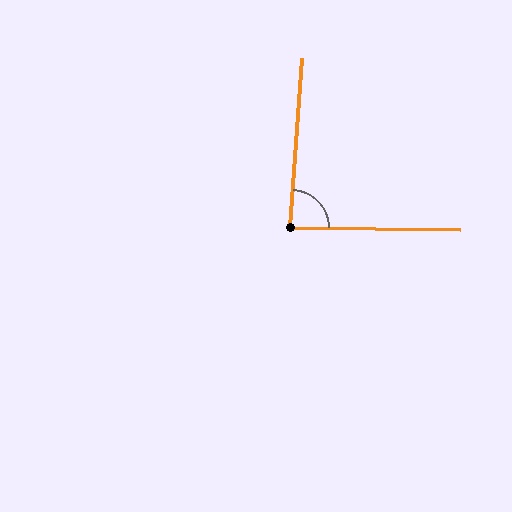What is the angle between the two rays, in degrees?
Approximately 87 degrees.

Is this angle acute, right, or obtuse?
It is approximately a right angle.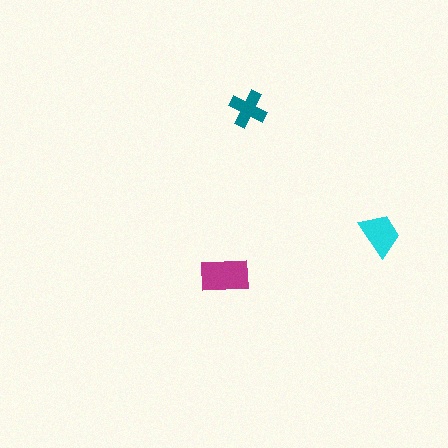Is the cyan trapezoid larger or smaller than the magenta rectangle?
Smaller.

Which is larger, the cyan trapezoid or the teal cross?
The cyan trapezoid.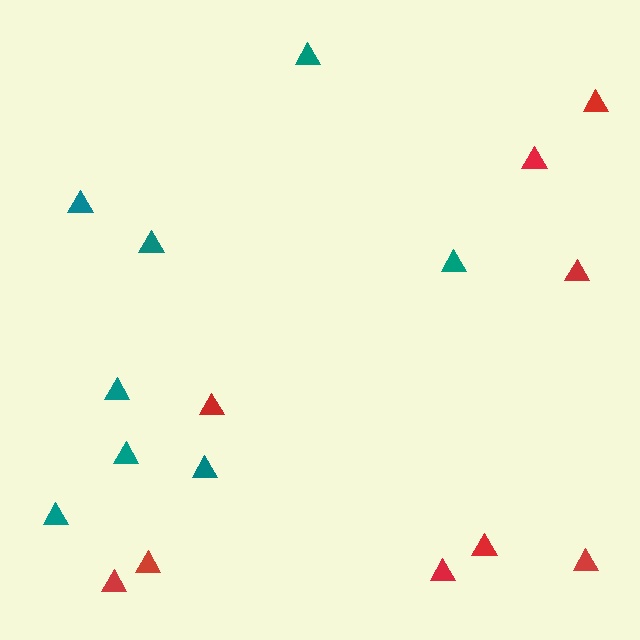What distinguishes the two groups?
There are 2 groups: one group of red triangles (9) and one group of teal triangles (8).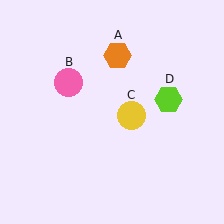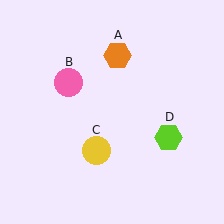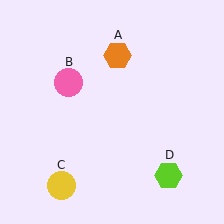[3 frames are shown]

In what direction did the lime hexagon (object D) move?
The lime hexagon (object D) moved down.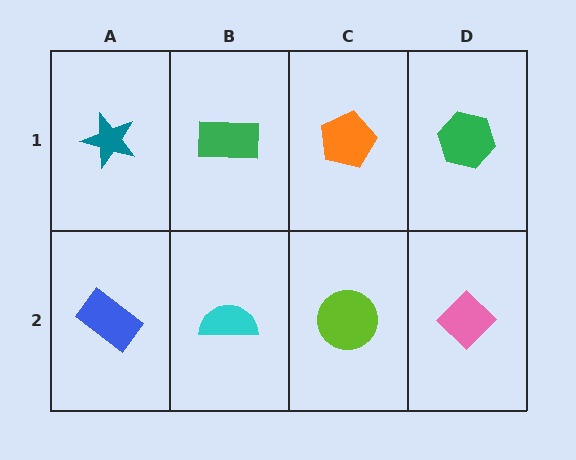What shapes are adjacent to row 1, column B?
A cyan semicircle (row 2, column B), a teal star (row 1, column A), an orange pentagon (row 1, column C).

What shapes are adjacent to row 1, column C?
A lime circle (row 2, column C), a green rectangle (row 1, column B), a green hexagon (row 1, column D).